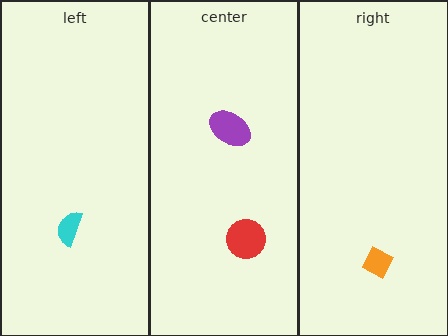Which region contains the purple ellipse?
The center region.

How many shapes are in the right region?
1.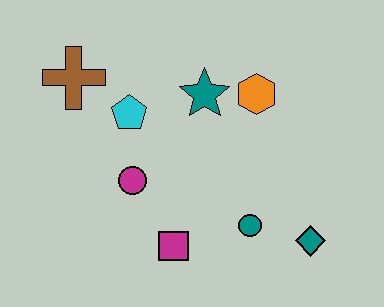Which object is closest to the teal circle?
The teal diamond is closest to the teal circle.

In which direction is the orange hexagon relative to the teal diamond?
The orange hexagon is above the teal diamond.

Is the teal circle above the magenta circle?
No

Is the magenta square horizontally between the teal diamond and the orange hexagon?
No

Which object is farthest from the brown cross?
The teal diamond is farthest from the brown cross.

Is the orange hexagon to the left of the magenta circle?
No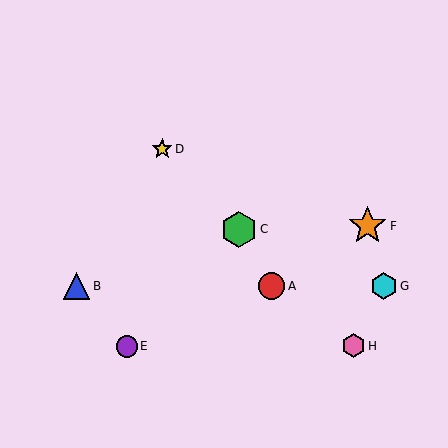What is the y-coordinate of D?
Object D is at y≈149.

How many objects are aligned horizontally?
3 objects (A, B, G) are aligned horizontally.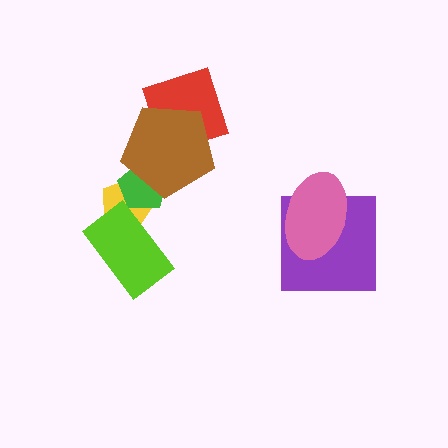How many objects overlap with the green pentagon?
2 objects overlap with the green pentagon.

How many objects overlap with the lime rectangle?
1 object overlaps with the lime rectangle.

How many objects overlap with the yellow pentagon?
3 objects overlap with the yellow pentagon.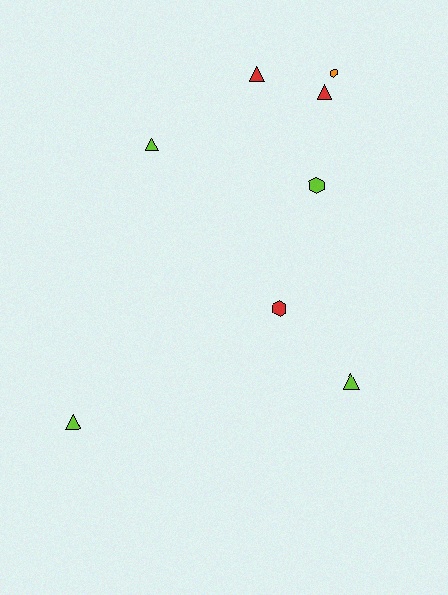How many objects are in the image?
There are 8 objects.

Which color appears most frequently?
Lime, with 4 objects.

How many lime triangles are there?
There are 3 lime triangles.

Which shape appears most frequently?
Triangle, with 5 objects.